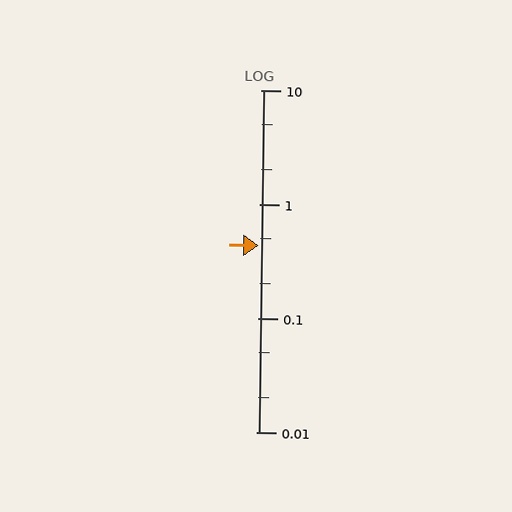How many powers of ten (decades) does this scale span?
The scale spans 3 decades, from 0.01 to 10.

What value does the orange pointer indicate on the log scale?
The pointer indicates approximately 0.43.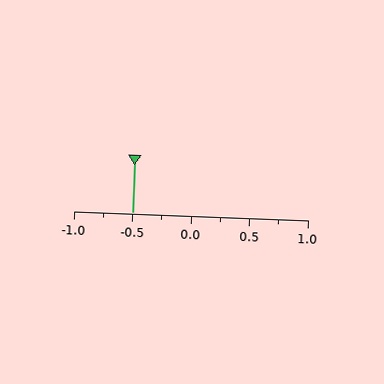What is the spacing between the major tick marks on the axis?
The major ticks are spaced 0.5 apart.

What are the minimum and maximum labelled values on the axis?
The axis runs from -1.0 to 1.0.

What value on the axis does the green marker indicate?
The marker indicates approximately -0.5.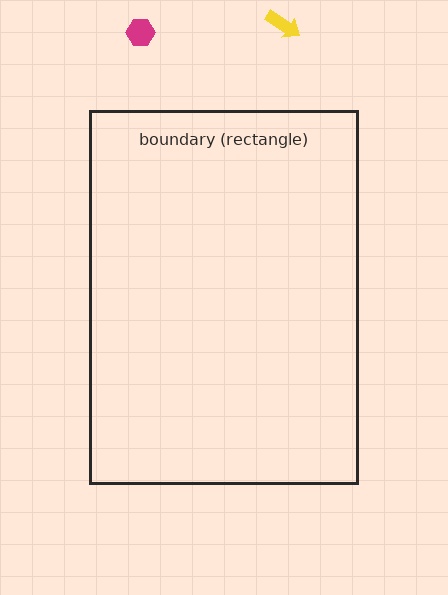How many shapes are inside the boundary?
0 inside, 2 outside.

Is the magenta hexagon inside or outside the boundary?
Outside.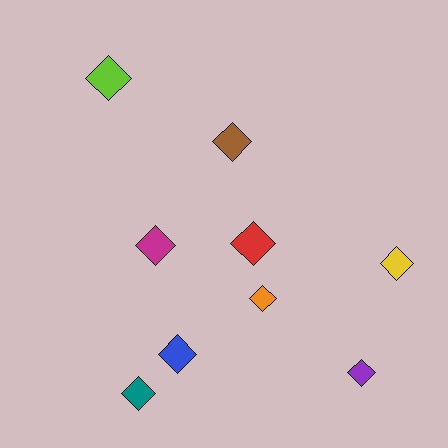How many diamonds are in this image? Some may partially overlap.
There are 9 diamonds.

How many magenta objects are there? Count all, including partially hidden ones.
There is 1 magenta object.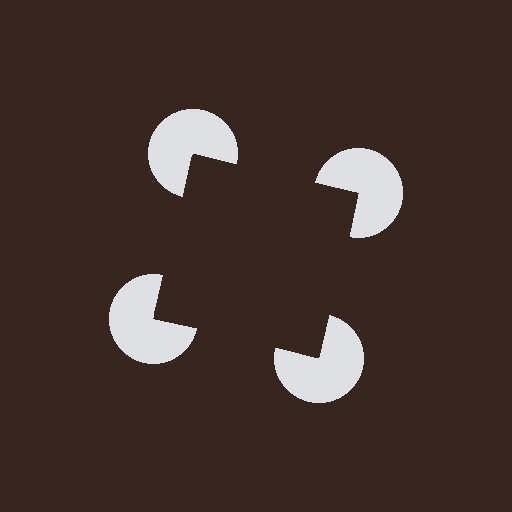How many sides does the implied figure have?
4 sides.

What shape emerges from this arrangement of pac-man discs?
An illusory square — its edges are inferred from the aligned wedge cuts in the pac-man discs, not physically drawn.